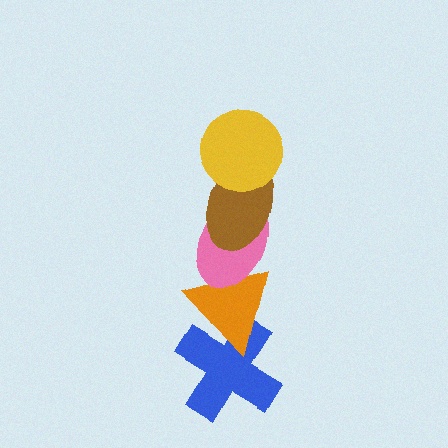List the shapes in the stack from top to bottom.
From top to bottom: the yellow circle, the brown ellipse, the pink ellipse, the orange triangle, the blue cross.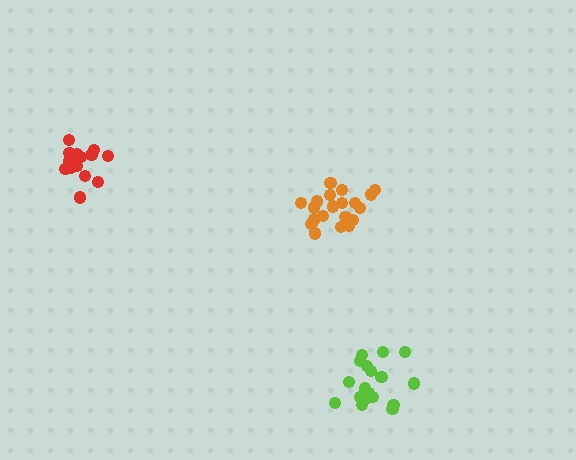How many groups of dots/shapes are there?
There are 3 groups.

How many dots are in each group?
Group 1: 20 dots, Group 2: 14 dots, Group 3: 18 dots (52 total).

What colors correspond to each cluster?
The clusters are colored: orange, red, lime.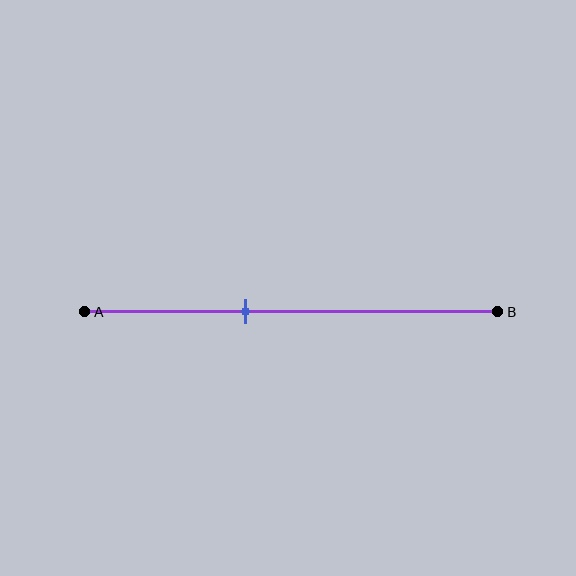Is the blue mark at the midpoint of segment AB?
No, the mark is at about 40% from A, not at the 50% midpoint.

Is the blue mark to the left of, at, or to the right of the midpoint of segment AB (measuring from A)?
The blue mark is to the left of the midpoint of segment AB.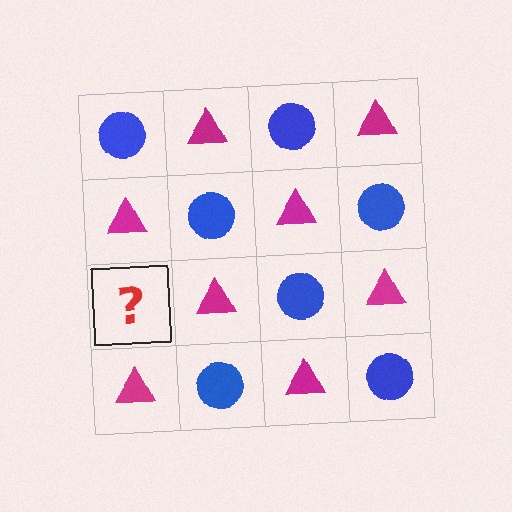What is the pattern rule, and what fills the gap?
The rule is that it alternates blue circle and magenta triangle in a checkerboard pattern. The gap should be filled with a blue circle.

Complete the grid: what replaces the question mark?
The question mark should be replaced with a blue circle.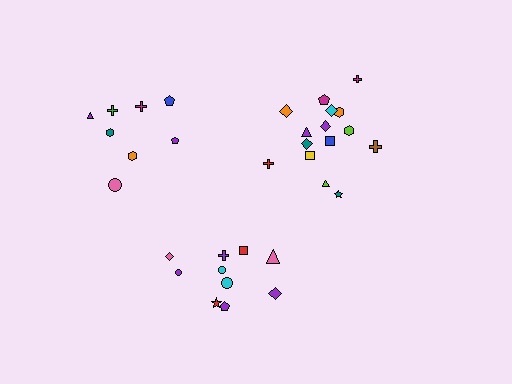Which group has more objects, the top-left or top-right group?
The top-right group.